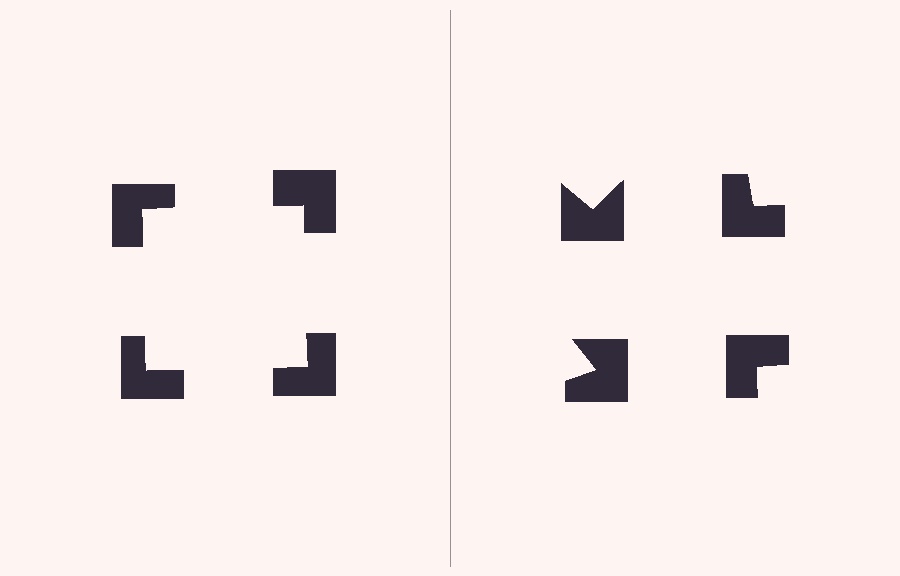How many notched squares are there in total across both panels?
8 — 4 on each side.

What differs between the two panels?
The notched squares are positioned identically on both sides; only the wedge orientations differ. On the left they align to a square; on the right they are misaligned.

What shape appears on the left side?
An illusory square.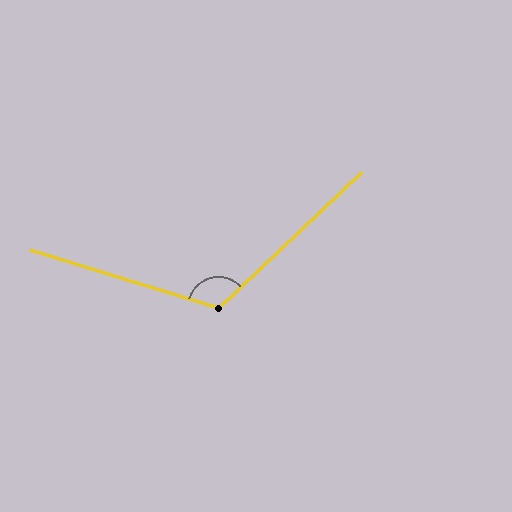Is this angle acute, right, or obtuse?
It is obtuse.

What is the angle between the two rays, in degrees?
Approximately 119 degrees.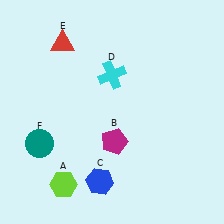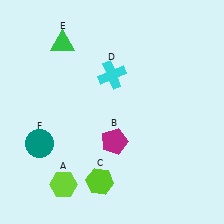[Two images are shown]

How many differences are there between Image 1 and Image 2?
There are 2 differences between the two images.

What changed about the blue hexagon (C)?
In Image 1, C is blue. In Image 2, it changed to lime.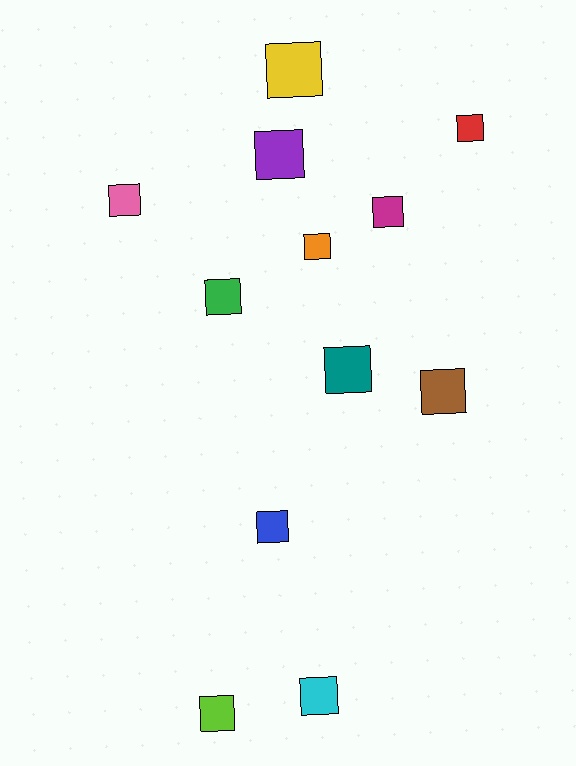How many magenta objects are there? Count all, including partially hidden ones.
There is 1 magenta object.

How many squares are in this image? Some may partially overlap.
There are 12 squares.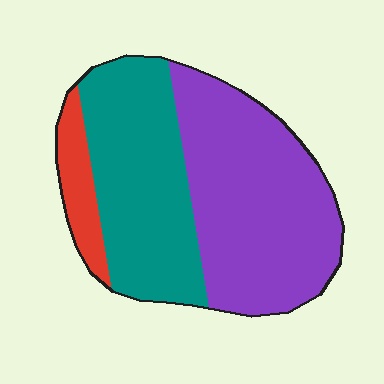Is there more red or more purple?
Purple.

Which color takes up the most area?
Purple, at roughly 50%.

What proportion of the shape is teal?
Teal covers 40% of the shape.